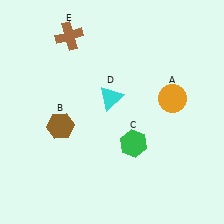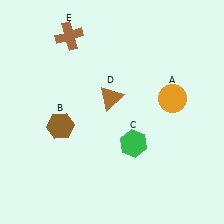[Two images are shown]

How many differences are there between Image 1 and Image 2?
There is 1 difference between the two images.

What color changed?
The triangle (D) changed from cyan in Image 1 to brown in Image 2.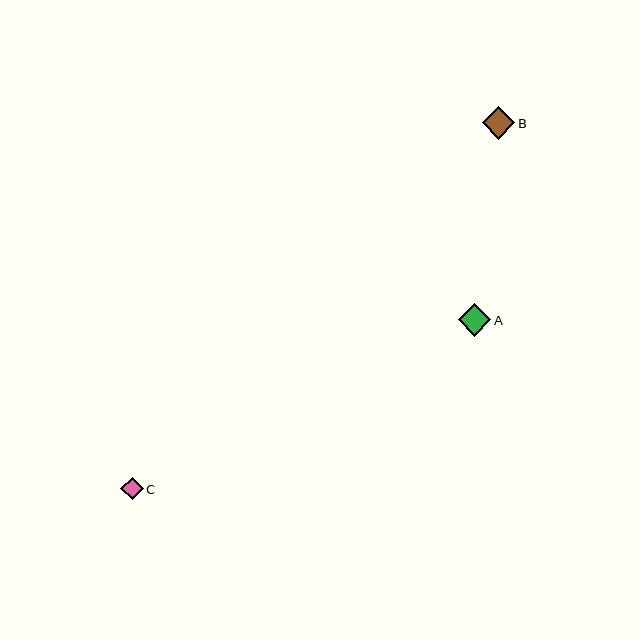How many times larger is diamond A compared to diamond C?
Diamond A is approximately 1.5 times the size of diamond C.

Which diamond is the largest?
Diamond A is the largest with a size of approximately 33 pixels.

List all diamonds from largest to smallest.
From largest to smallest: A, B, C.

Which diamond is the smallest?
Diamond C is the smallest with a size of approximately 22 pixels.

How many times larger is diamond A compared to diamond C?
Diamond A is approximately 1.5 times the size of diamond C.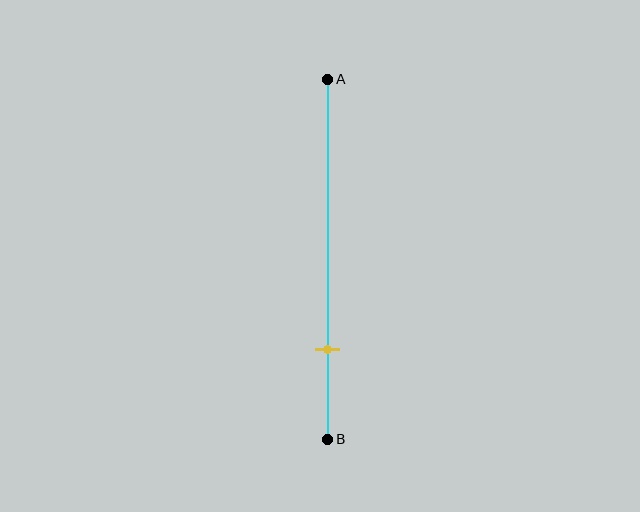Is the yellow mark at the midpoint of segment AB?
No, the mark is at about 75% from A, not at the 50% midpoint.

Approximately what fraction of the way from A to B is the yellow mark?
The yellow mark is approximately 75% of the way from A to B.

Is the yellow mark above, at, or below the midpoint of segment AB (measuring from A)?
The yellow mark is below the midpoint of segment AB.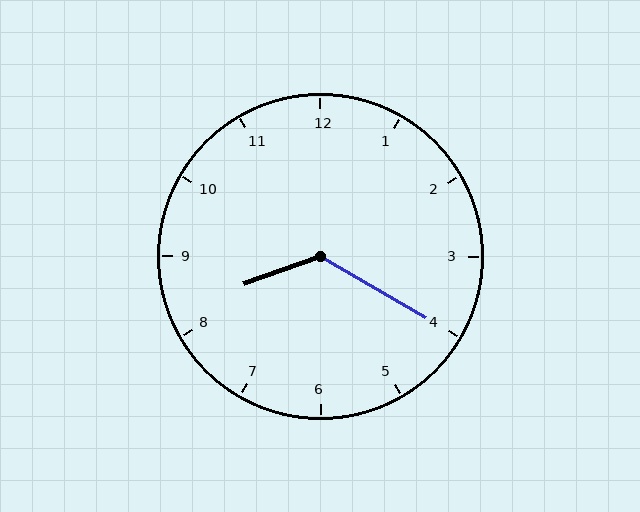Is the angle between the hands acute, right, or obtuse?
It is obtuse.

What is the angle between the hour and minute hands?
Approximately 130 degrees.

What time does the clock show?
8:20.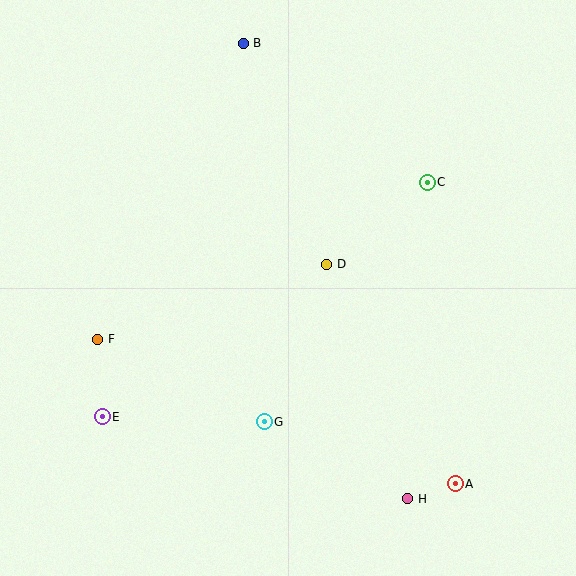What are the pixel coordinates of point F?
Point F is at (98, 339).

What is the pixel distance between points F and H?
The distance between F and H is 349 pixels.